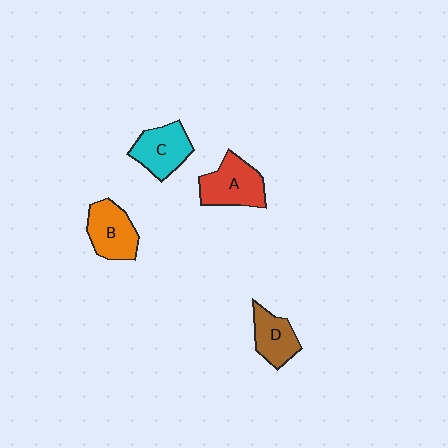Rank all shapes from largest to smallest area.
From largest to smallest: A (red), B (orange), C (cyan), D (brown).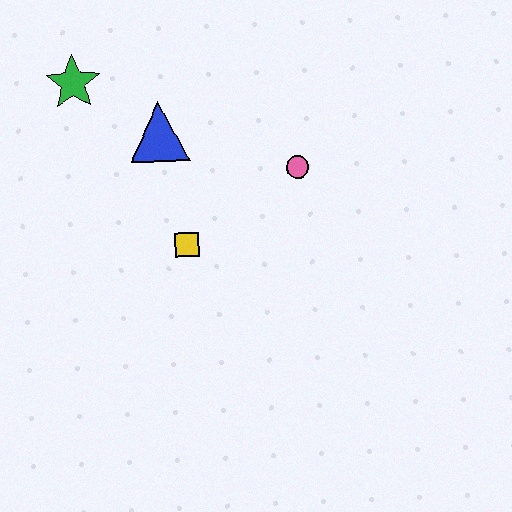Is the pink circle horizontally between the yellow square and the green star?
No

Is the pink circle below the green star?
Yes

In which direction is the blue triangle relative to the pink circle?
The blue triangle is to the left of the pink circle.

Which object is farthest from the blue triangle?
The pink circle is farthest from the blue triangle.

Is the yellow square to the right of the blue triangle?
Yes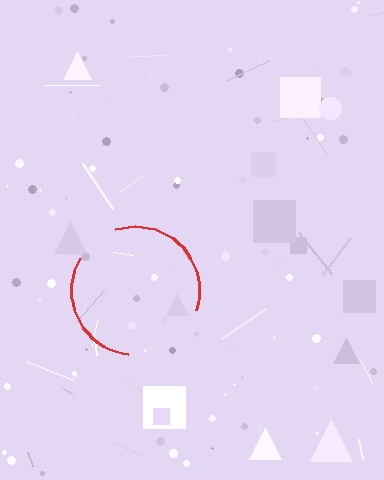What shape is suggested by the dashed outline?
The dashed outline suggests a circle.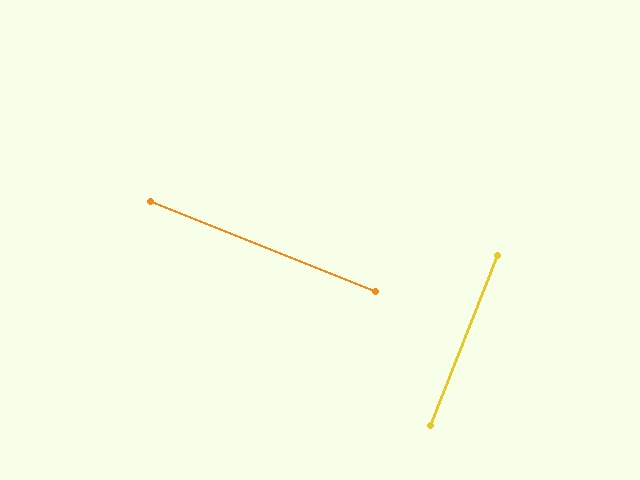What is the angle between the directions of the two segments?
Approximately 90 degrees.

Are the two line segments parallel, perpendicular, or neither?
Perpendicular — they meet at approximately 90°.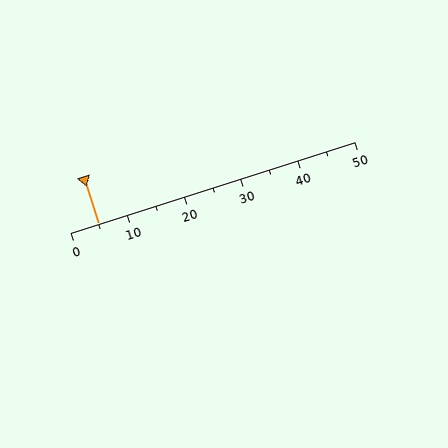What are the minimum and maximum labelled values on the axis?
The axis runs from 0 to 50.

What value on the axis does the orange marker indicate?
The marker indicates approximately 5.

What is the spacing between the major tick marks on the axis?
The major ticks are spaced 10 apart.